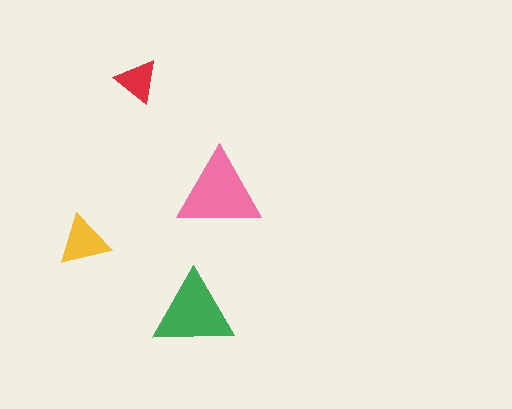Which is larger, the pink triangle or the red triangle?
The pink one.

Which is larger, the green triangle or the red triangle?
The green one.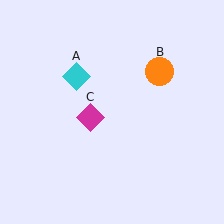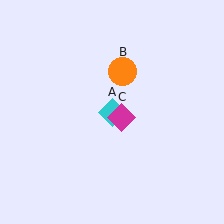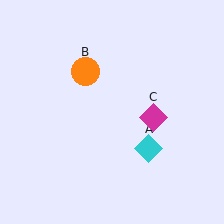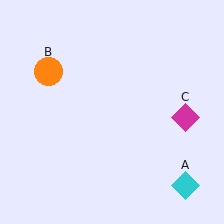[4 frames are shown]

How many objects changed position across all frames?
3 objects changed position: cyan diamond (object A), orange circle (object B), magenta diamond (object C).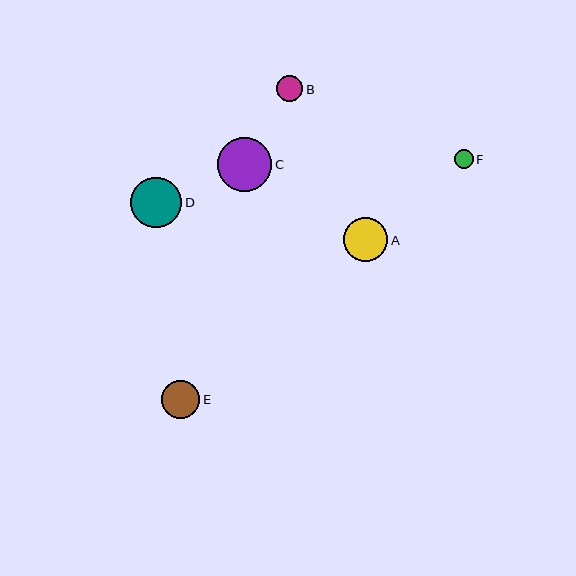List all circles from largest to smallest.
From largest to smallest: C, D, A, E, B, F.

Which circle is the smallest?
Circle F is the smallest with a size of approximately 18 pixels.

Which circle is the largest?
Circle C is the largest with a size of approximately 54 pixels.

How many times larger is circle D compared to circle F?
Circle D is approximately 2.7 times the size of circle F.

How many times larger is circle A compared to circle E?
Circle A is approximately 1.1 times the size of circle E.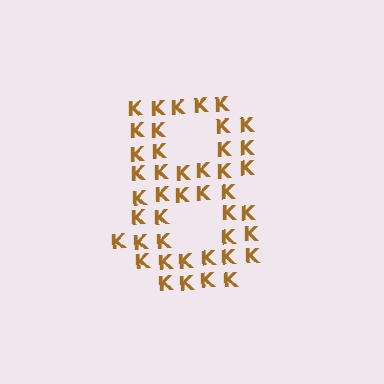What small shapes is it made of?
It is made of small letter K's.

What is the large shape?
The large shape is the digit 8.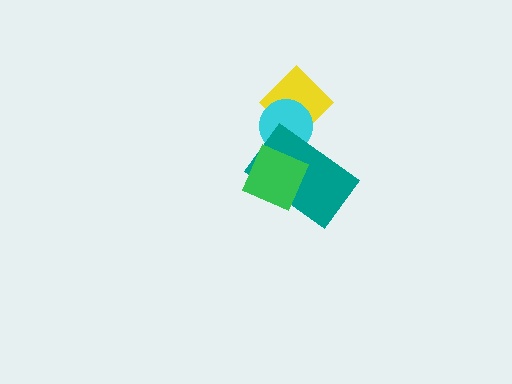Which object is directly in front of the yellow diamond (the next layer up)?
The cyan circle is directly in front of the yellow diamond.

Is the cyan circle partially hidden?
Yes, it is partially covered by another shape.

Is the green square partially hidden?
No, no other shape covers it.